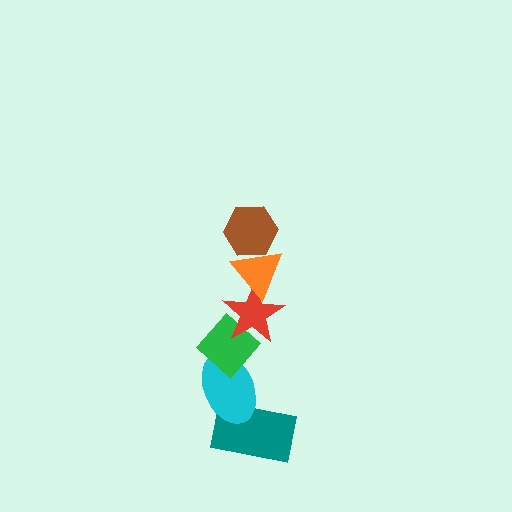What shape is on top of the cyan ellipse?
The green diamond is on top of the cyan ellipse.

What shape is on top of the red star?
The orange triangle is on top of the red star.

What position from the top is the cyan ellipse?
The cyan ellipse is 5th from the top.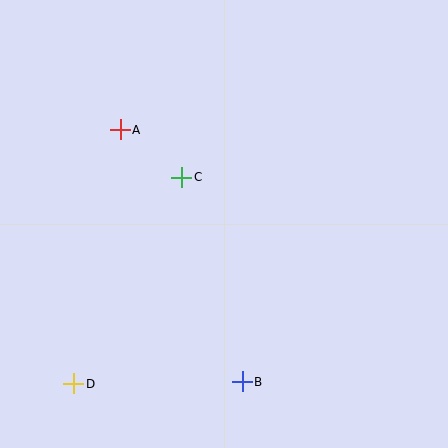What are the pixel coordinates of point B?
Point B is at (242, 382).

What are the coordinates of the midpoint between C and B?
The midpoint between C and B is at (212, 280).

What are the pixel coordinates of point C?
Point C is at (182, 177).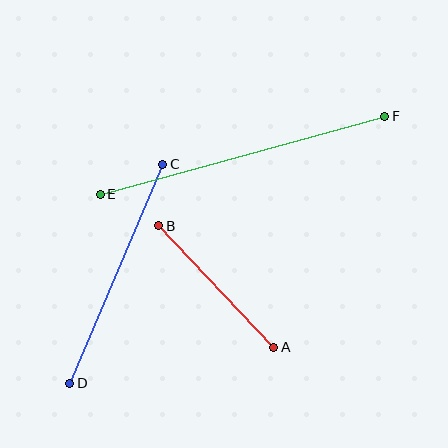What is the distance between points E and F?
The distance is approximately 295 pixels.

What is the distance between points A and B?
The distance is approximately 168 pixels.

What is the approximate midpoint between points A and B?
The midpoint is at approximately (216, 286) pixels.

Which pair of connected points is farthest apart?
Points E and F are farthest apart.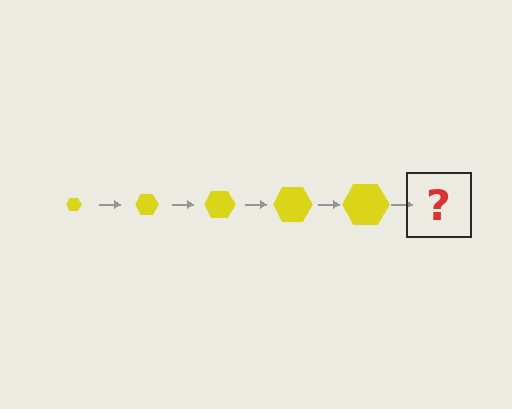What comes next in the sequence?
The next element should be a yellow hexagon, larger than the previous one.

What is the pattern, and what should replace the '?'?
The pattern is that the hexagon gets progressively larger each step. The '?' should be a yellow hexagon, larger than the previous one.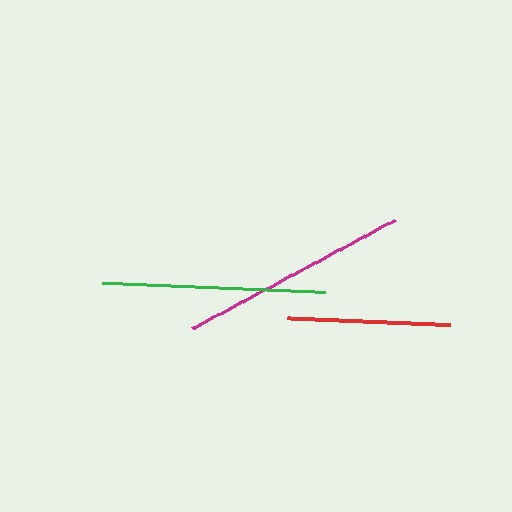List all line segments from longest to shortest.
From longest to shortest: magenta, green, red.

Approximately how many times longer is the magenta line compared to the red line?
The magenta line is approximately 1.4 times the length of the red line.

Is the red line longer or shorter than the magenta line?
The magenta line is longer than the red line.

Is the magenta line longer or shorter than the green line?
The magenta line is longer than the green line.